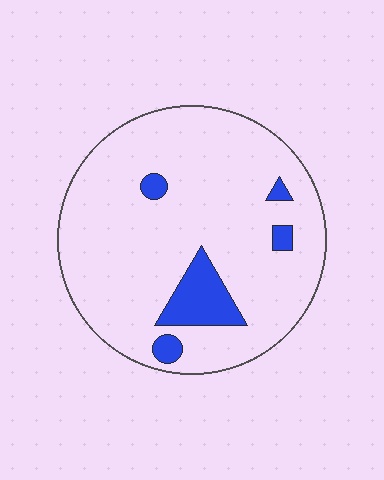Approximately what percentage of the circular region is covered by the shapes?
Approximately 10%.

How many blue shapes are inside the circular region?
5.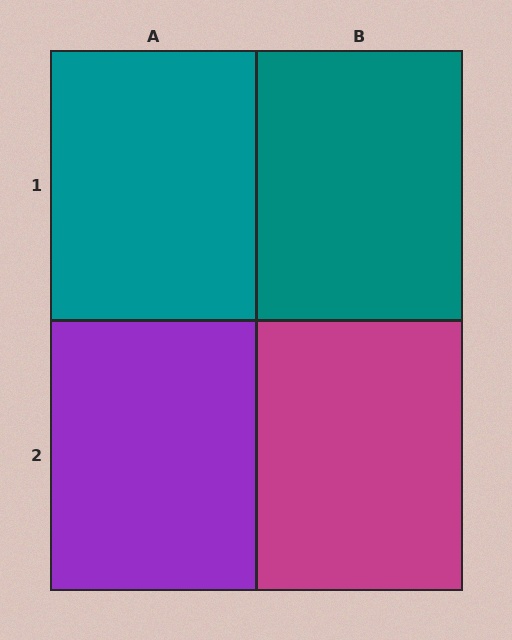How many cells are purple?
1 cell is purple.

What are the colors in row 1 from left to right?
Teal, teal.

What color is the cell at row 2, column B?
Magenta.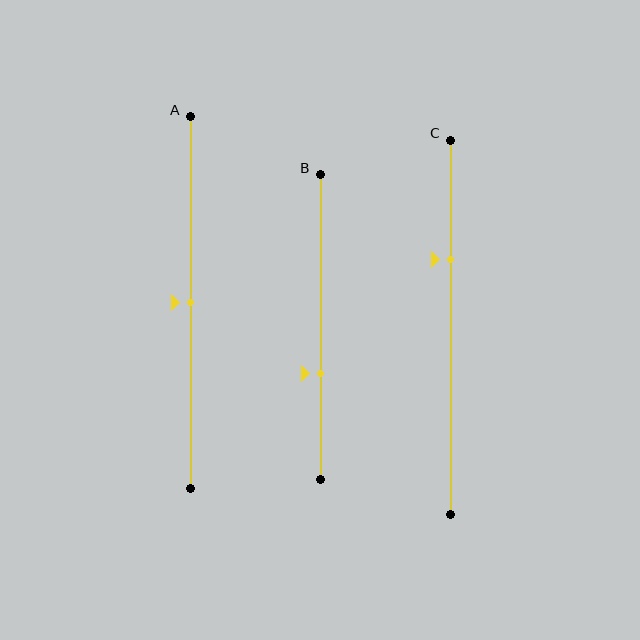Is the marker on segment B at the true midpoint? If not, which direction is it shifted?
No, the marker on segment B is shifted downward by about 15% of the segment length.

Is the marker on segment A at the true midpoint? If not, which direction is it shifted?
Yes, the marker on segment A is at the true midpoint.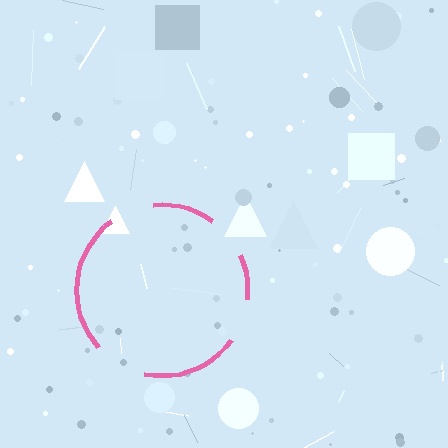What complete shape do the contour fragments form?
The contour fragments form a circle.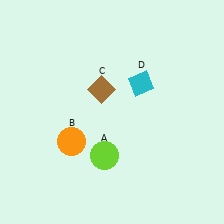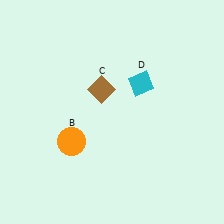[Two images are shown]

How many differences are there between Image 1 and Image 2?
There is 1 difference between the two images.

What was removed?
The lime circle (A) was removed in Image 2.